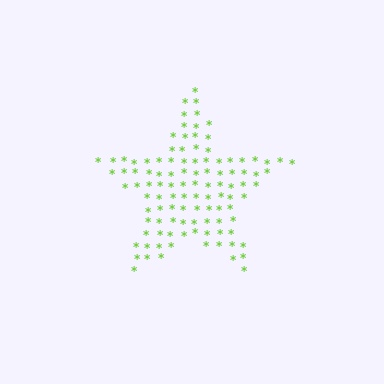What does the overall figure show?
The overall figure shows a star.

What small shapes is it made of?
It is made of small asterisks.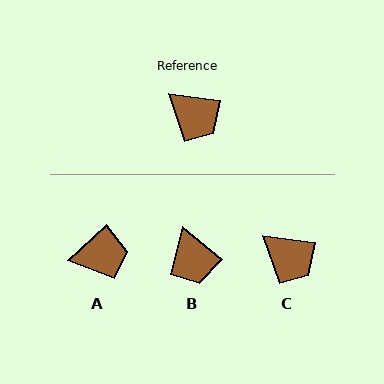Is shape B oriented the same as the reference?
No, it is off by about 33 degrees.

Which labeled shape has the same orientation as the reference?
C.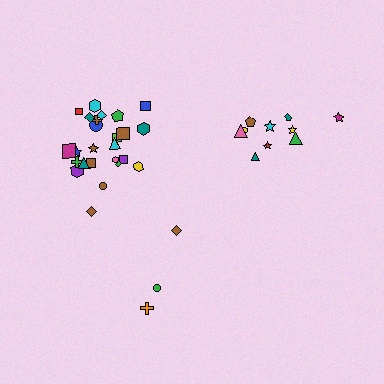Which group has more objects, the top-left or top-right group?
The top-left group.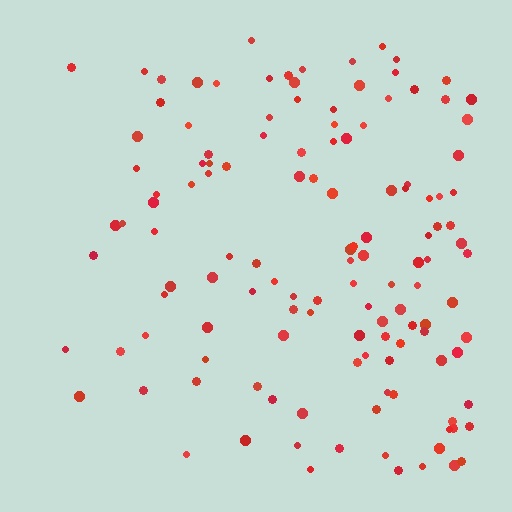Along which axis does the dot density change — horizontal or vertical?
Horizontal.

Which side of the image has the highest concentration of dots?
The right.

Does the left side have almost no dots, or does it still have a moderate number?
Still a moderate number, just noticeably fewer than the right.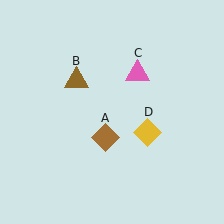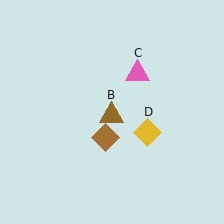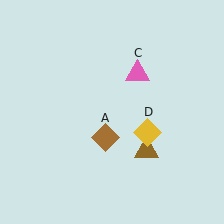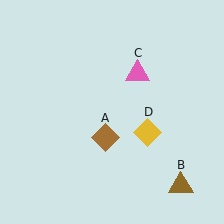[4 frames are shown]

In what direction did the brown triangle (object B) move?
The brown triangle (object B) moved down and to the right.